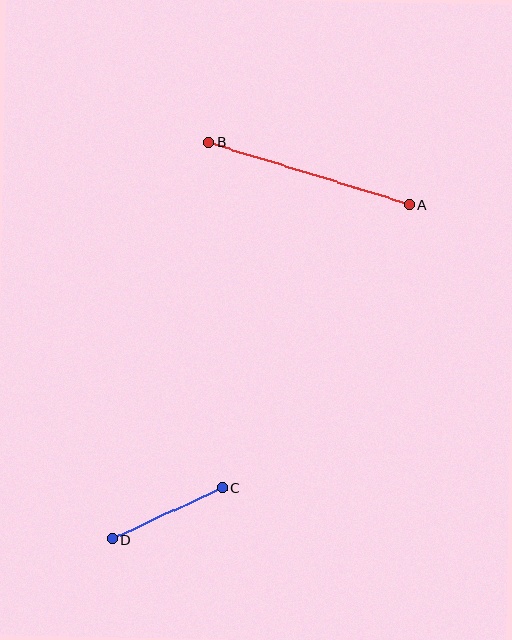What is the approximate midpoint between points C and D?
The midpoint is at approximately (167, 513) pixels.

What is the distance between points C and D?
The distance is approximately 122 pixels.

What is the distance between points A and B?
The distance is approximately 210 pixels.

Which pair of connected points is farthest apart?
Points A and B are farthest apart.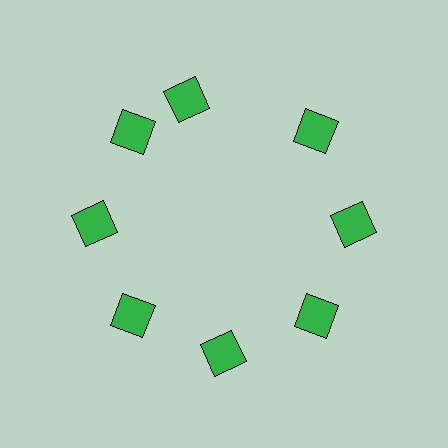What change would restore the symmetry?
The symmetry would be restored by rotating it back into even spacing with its neighbors so that all 8 diamonds sit at equal angles and equal distance from the center.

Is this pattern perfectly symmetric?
No. The 8 green diamonds are arranged in a ring, but one element near the 12 o'clock position is rotated out of alignment along the ring, breaking the 8-fold rotational symmetry.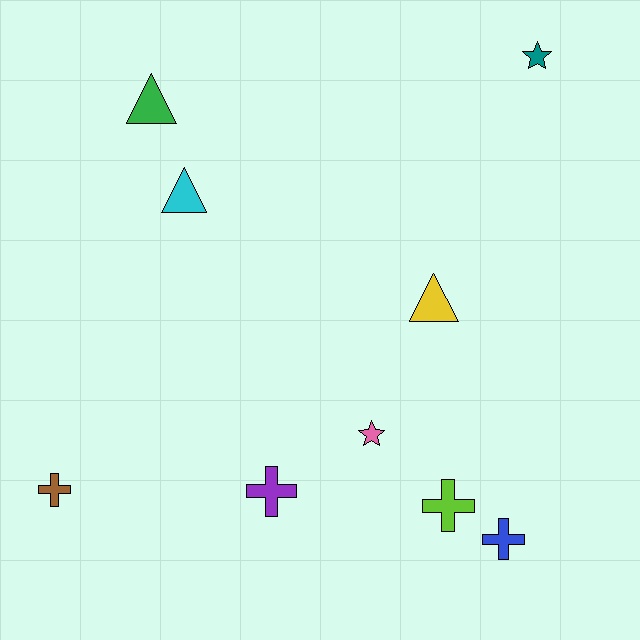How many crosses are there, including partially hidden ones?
There are 4 crosses.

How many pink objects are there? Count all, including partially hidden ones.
There is 1 pink object.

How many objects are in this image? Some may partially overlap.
There are 9 objects.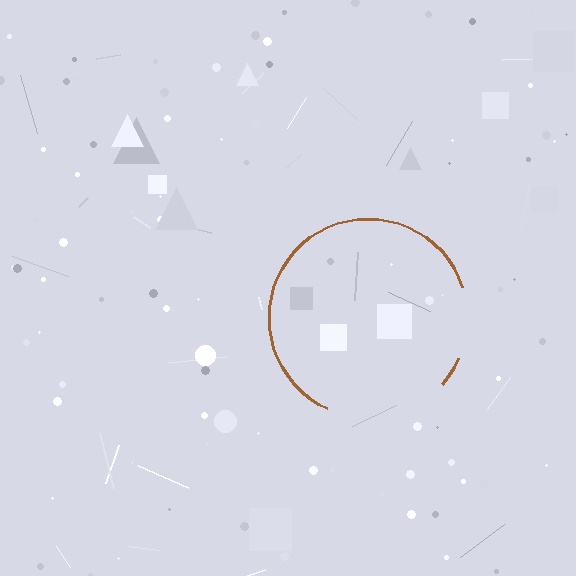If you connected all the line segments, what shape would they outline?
They would outline a circle.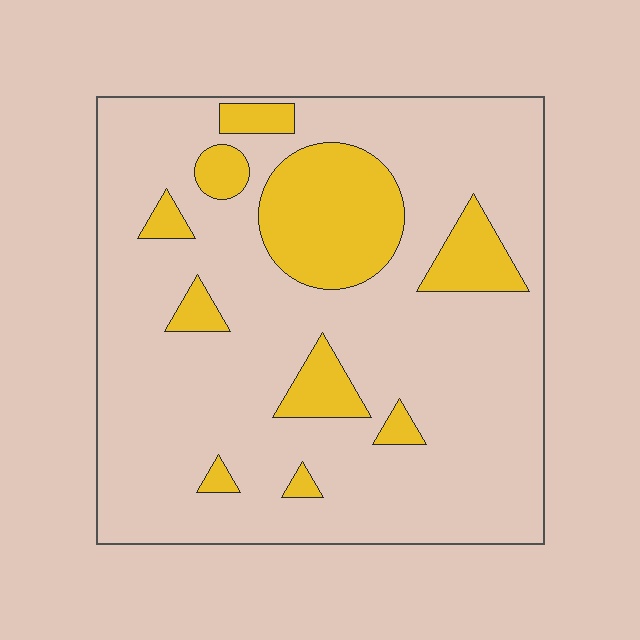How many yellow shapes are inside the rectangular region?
10.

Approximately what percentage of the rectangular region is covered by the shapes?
Approximately 20%.